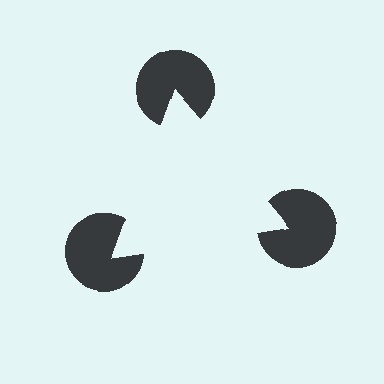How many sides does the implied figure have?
3 sides.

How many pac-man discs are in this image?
There are 3 — one at each vertex of the illusory triangle.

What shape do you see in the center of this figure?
An illusory triangle — its edges are inferred from the aligned wedge cuts in the pac-man discs, not physically drawn.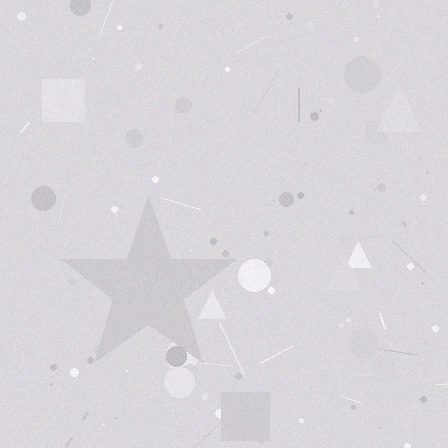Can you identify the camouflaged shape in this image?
The camouflaged shape is a star.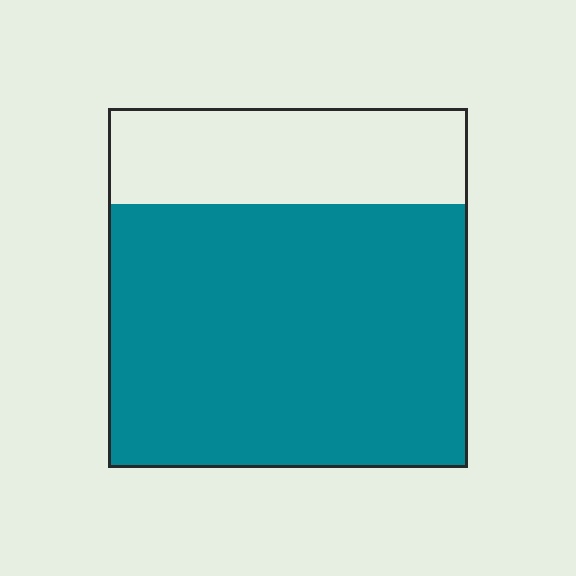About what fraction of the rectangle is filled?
About three quarters (3/4).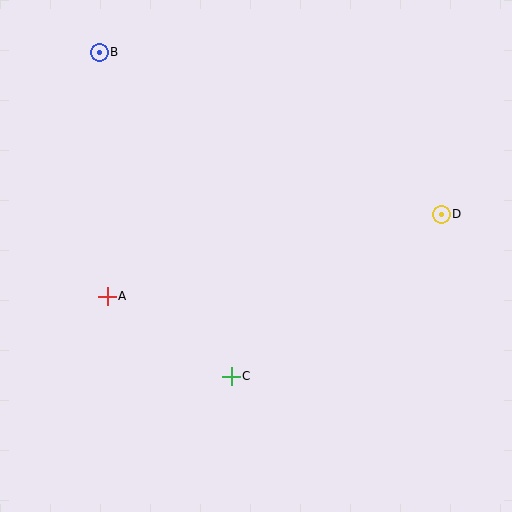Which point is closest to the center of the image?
Point C at (231, 376) is closest to the center.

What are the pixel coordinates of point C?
Point C is at (231, 376).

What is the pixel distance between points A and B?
The distance between A and B is 244 pixels.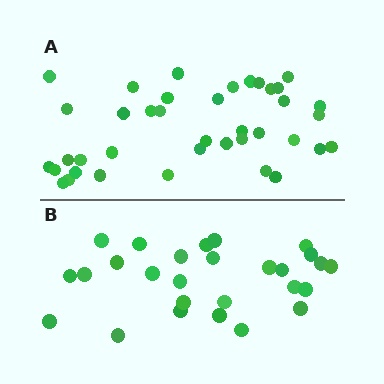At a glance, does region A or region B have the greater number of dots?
Region A (the top region) has more dots.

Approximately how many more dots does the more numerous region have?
Region A has roughly 12 or so more dots than region B.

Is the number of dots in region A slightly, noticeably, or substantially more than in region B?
Region A has noticeably more, but not dramatically so. The ratio is roughly 1.4 to 1.